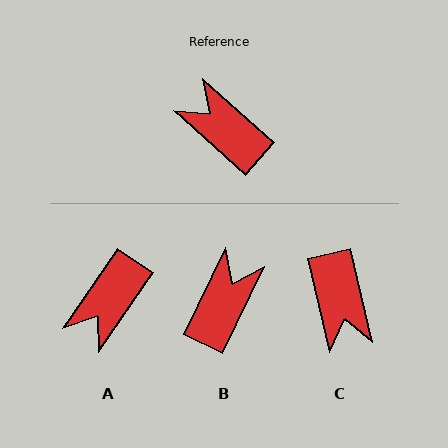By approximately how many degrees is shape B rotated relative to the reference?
Approximately 73 degrees clockwise.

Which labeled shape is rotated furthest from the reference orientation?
C, about 145 degrees away.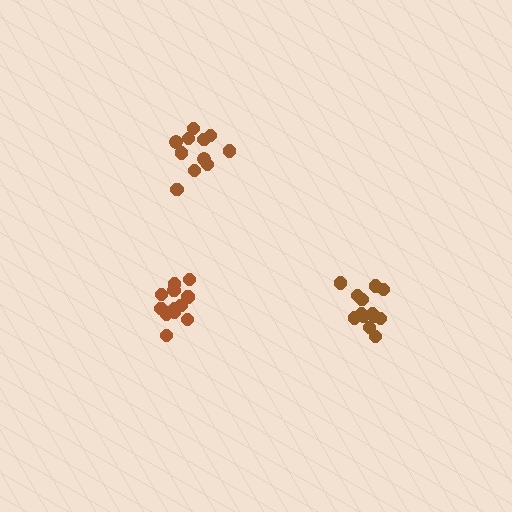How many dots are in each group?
Group 1: 11 dots, Group 2: 13 dots, Group 3: 13 dots (37 total).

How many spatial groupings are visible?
There are 3 spatial groupings.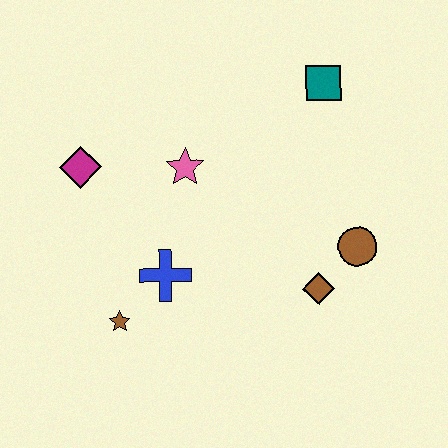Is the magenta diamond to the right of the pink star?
No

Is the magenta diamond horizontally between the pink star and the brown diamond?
No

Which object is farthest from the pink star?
The brown circle is farthest from the pink star.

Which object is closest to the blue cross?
The brown star is closest to the blue cross.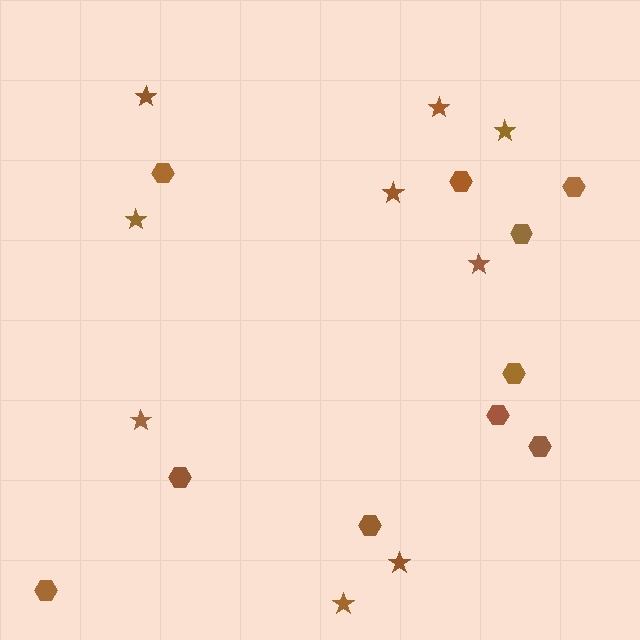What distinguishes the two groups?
There are 2 groups: one group of stars (9) and one group of hexagons (10).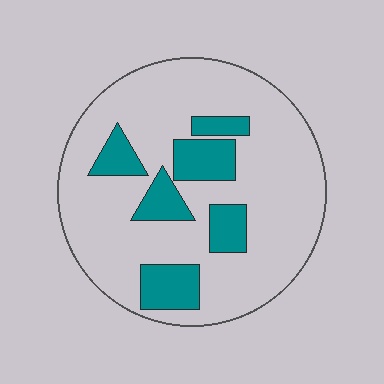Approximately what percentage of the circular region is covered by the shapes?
Approximately 20%.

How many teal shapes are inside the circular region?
6.